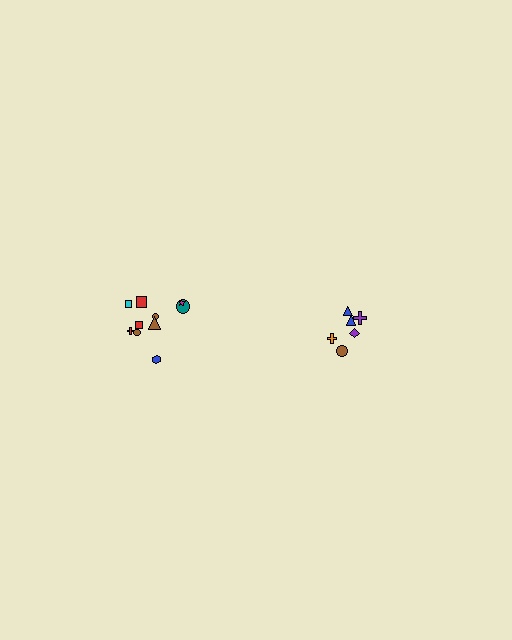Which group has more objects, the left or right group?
The left group.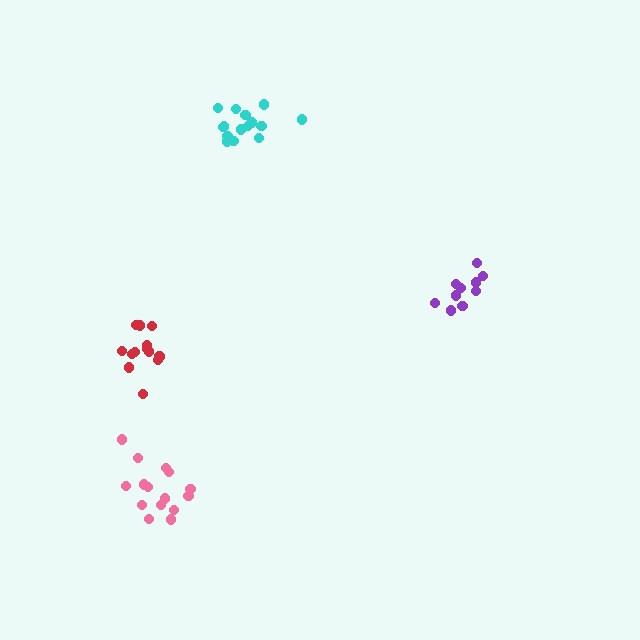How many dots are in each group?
Group 1: 13 dots, Group 2: 10 dots, Group 3: 15 dots, Group 4: 16 dots (54 total).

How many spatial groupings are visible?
There are 4 spatial groupings.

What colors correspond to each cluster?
The clusters are colored: red, purple, pink, cyan.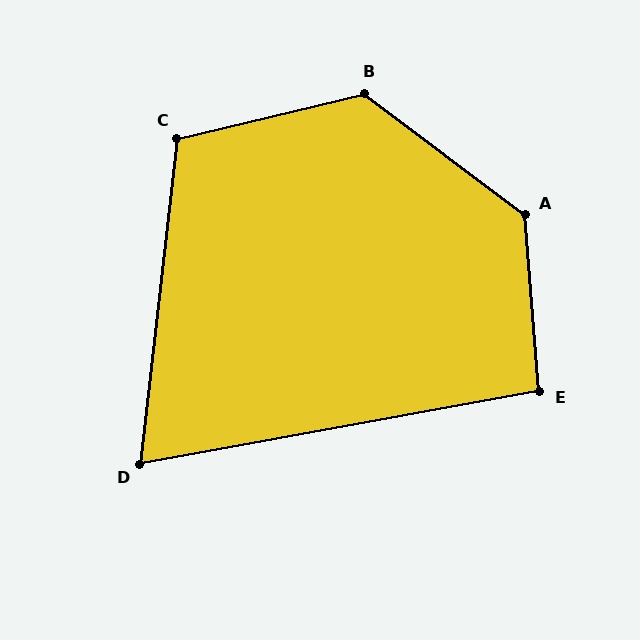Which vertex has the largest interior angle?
A, at approximately 132 degrees.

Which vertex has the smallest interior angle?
D, at approximately 73 degrees.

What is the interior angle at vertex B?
Approximately 129 degrees (obtuse).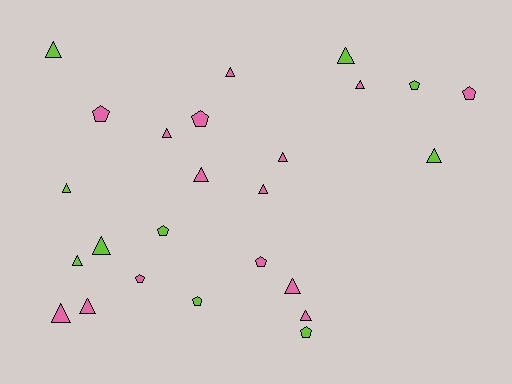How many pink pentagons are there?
There are 5 pink pentagons.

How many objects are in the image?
There are 25 objects.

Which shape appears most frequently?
Triangle, with 16 objects.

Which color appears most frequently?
Pink, with 15 objects.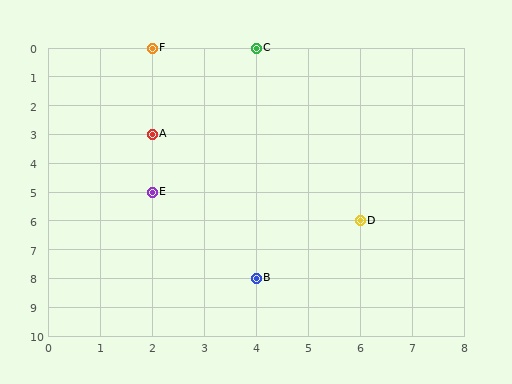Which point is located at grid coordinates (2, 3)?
Point A is at (2, 3).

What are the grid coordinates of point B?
Point B is at grid coordinates (4, 8).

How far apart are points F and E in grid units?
Points F and E are 5 rows apart.